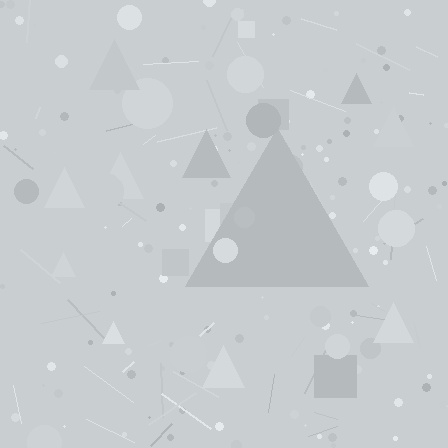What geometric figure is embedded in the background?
A triangle is embedded in the background.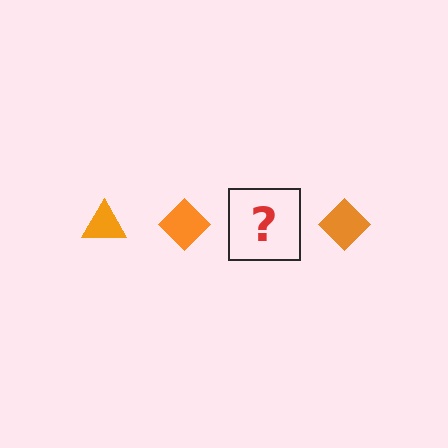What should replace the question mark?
The question mark should be replaced with an orange triangle.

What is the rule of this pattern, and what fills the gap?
The rule is that the pattern cycles through triangle, diamond shapes in orange. The gap should be filled with an orange triangle.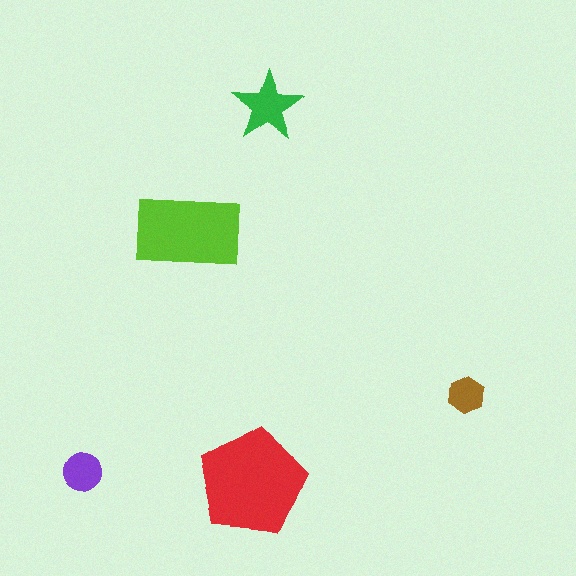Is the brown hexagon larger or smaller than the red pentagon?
Smaller.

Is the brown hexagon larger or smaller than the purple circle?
Smaller.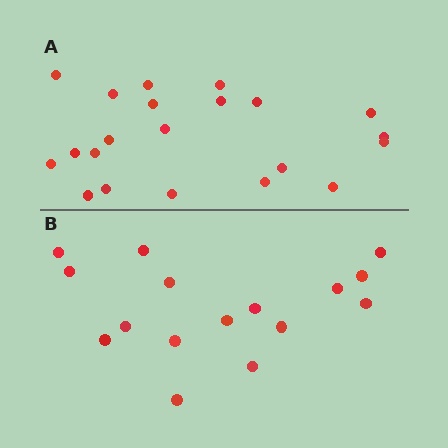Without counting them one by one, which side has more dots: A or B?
Region A (the top region) has more dots.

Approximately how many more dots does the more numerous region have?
Region A has about 5 more dots than region B.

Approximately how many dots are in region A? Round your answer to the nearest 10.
About 20 dots. (The exact count is 21, which rounds to 20.)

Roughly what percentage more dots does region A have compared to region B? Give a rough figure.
About 30% more.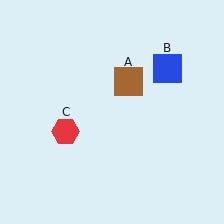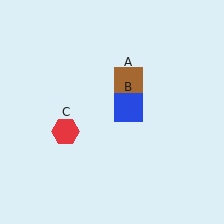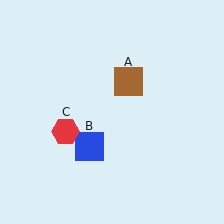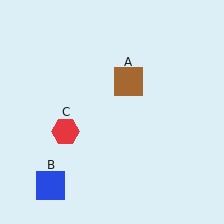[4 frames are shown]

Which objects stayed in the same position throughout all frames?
Brown square (object A) and red hexagon (object C) remained stationary.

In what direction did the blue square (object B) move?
The blue square (object B) moved down and to the left.